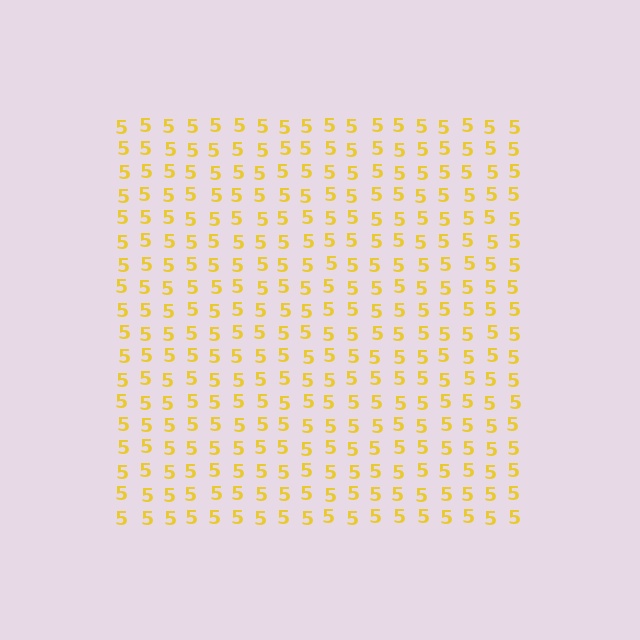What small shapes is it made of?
It is made of small digit 5's.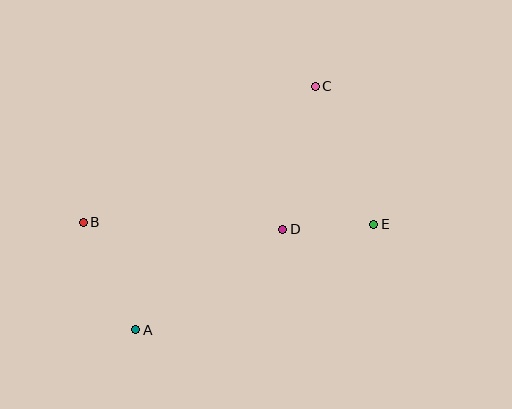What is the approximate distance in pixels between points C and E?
The distance between C and E is approximately 150 pixels.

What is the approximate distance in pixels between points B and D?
The distance between B and D is approximately 200 pixels.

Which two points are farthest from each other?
Points A and C are farthest from each other.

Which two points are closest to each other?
Points D and E are closest to each other.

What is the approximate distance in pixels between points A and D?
The distance between A and D is approximately 178 pixels.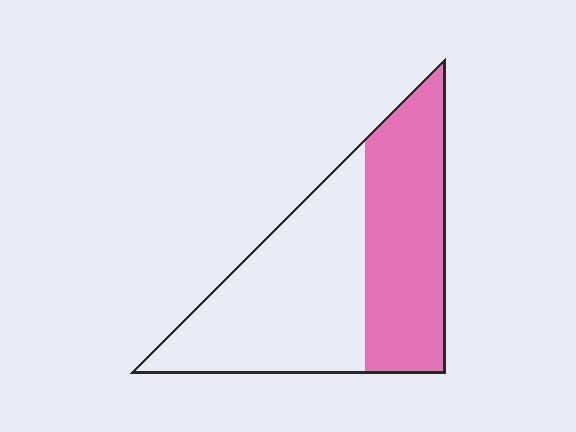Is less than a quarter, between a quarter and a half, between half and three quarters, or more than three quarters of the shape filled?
Between a quarter and a half.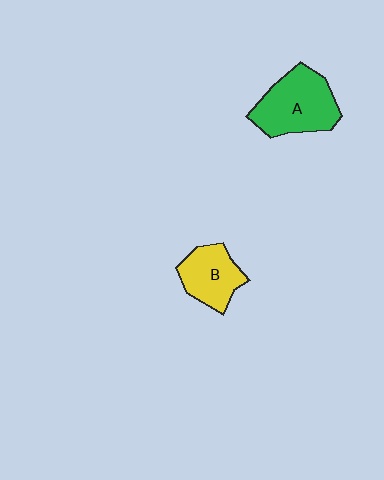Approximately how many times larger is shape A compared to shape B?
Approximately 1.4 times.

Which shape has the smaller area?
Shape B (yellow).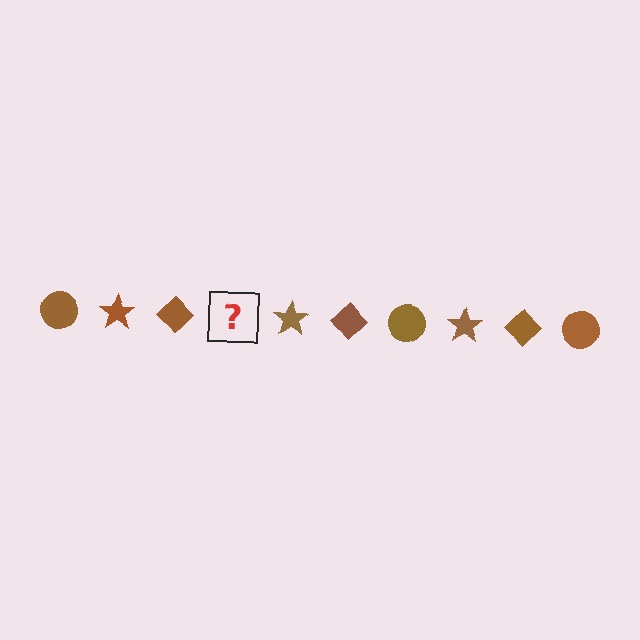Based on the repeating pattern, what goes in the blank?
The blank should be a brown circle.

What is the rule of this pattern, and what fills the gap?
The rule is that the pattern cycles through circle, star, diamond shapes in brown. The gap should be filled with a brown circle.